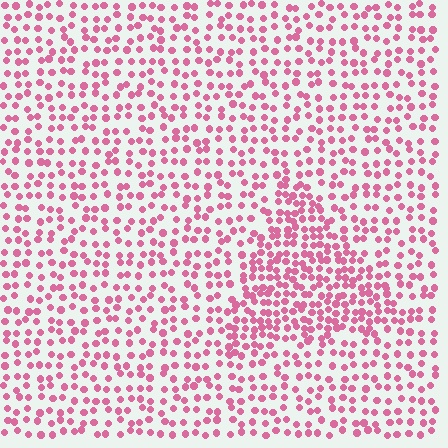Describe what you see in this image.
The image contains small pink elements arranged at two different densities. A triangle-shaped region is visible where the elements are more densely packed than the surrounding area.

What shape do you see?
I see a triangle.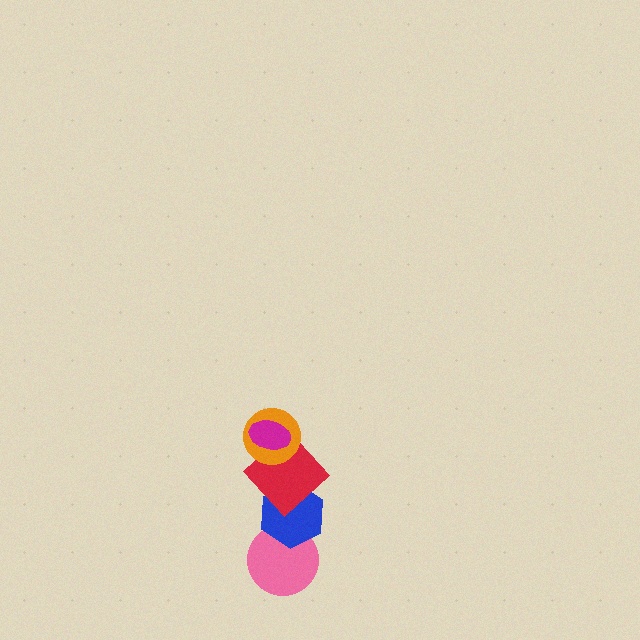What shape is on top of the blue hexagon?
The red diamond is on top of the blue hexagon.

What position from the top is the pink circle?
The pink circle is 5th from the top.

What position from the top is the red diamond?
The red diamond is 3rd from the top.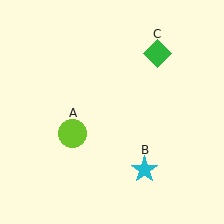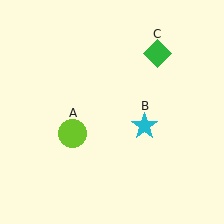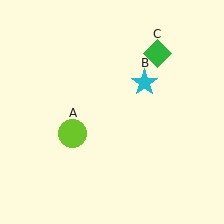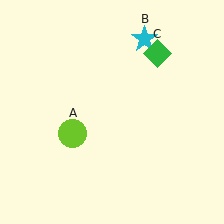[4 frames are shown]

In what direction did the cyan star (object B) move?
The cyan star (object B) moved up.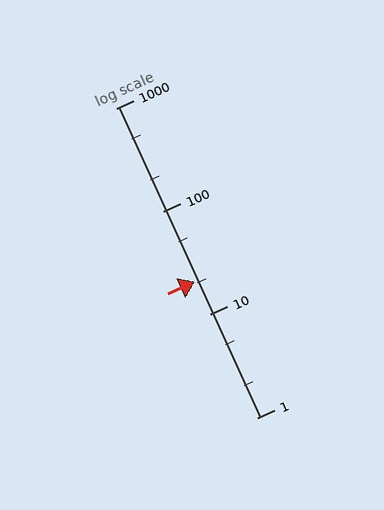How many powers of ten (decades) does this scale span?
The scale spans 3 decades, from 1 to 1000.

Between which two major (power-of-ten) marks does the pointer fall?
The pointer is between 10 and 100.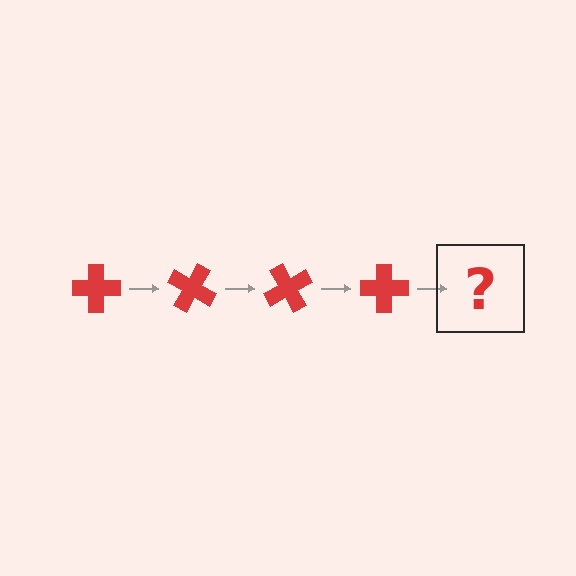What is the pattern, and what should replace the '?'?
The pattern is that the cross rotates 30 degrees each step. The '?' should be a red cross rotated 120 degrees.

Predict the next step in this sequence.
The next step is a red cross rotated 120 degrees.